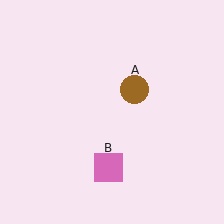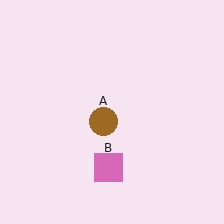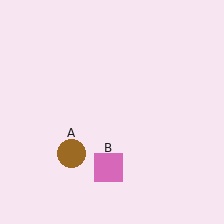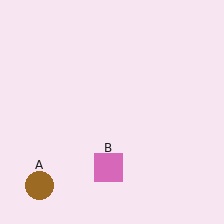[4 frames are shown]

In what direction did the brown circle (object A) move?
The brown circle (object A) moved down and to the left.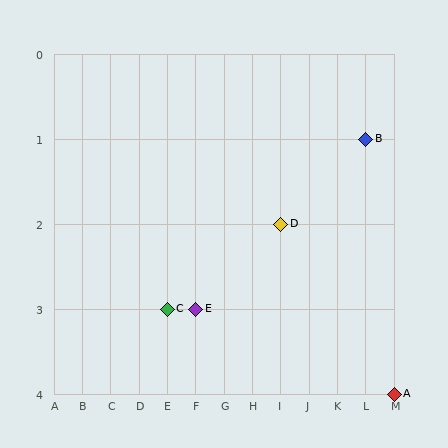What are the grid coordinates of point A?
Point A is at grid coordinates (M, 4).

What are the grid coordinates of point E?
Point E is at grid coordinates (F, 3).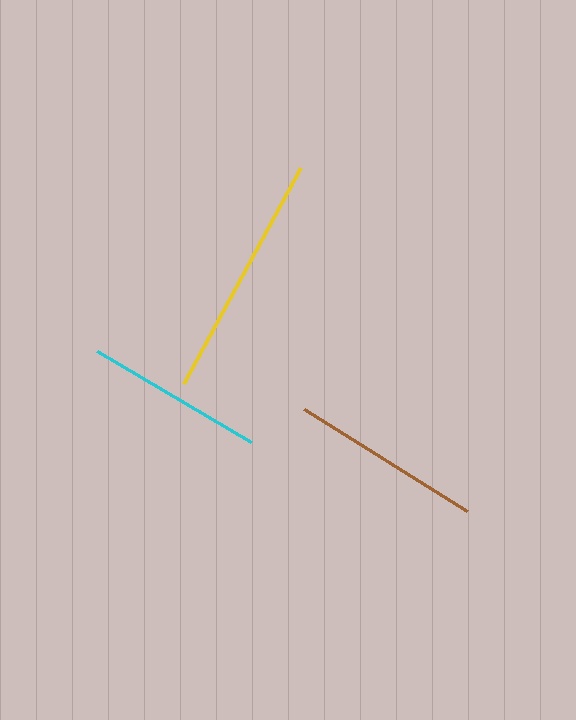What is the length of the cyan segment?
The cyan segment is approximately 180 pixels long.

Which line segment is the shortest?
The cyan line is the shortest at approximately 180 pixels.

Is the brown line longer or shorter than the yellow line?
The yellow line is longer than the brown line.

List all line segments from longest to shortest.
From longest to shortest: yellow, brown, cyan.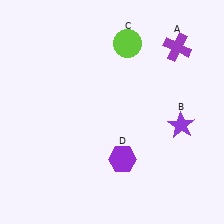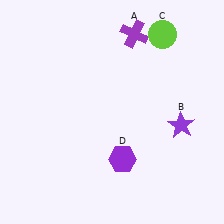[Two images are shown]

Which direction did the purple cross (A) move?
The purple cross (A) moved left.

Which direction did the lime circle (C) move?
The lime circle (C) moved right.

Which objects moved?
The objects that moved are: the purple cross (A), the lime circle (C).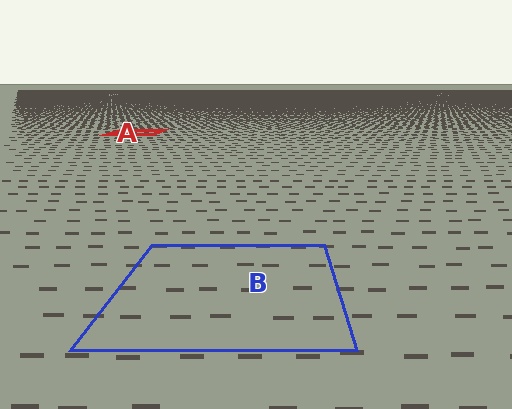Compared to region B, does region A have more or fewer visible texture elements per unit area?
Region A has more texture elements per unit area — they are packed more densely because it is farther away.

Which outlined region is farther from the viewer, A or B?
Region A is farther from the viewer — the texture elements inside it appear smaller and more densely packed.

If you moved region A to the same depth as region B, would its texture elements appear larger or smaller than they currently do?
They would appear larger. At a closer depth, the same texture elements are projected at a bigger on-screen size.